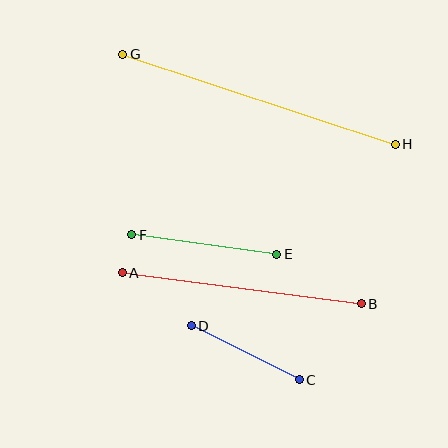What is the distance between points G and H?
The distance is approximately 287 pixels.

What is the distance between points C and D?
The distance is approximately 121 pixels.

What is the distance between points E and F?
The distance is approximately 146 pixels.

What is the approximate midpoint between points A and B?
The midpoint is at approximately (242, 288) pixels.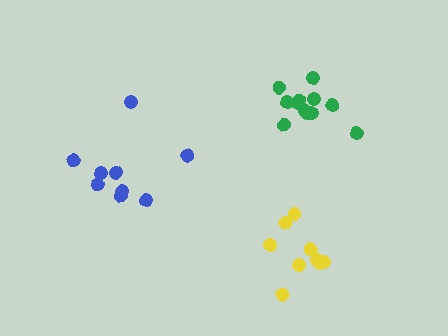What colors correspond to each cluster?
The clusters are colored: blue, yellow, green.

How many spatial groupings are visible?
There are 3 spatial groupings.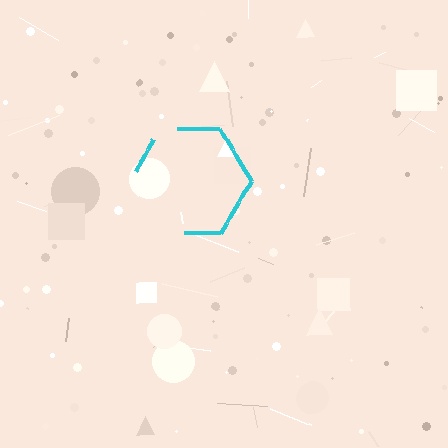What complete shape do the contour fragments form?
The contour fragments form a hexagon.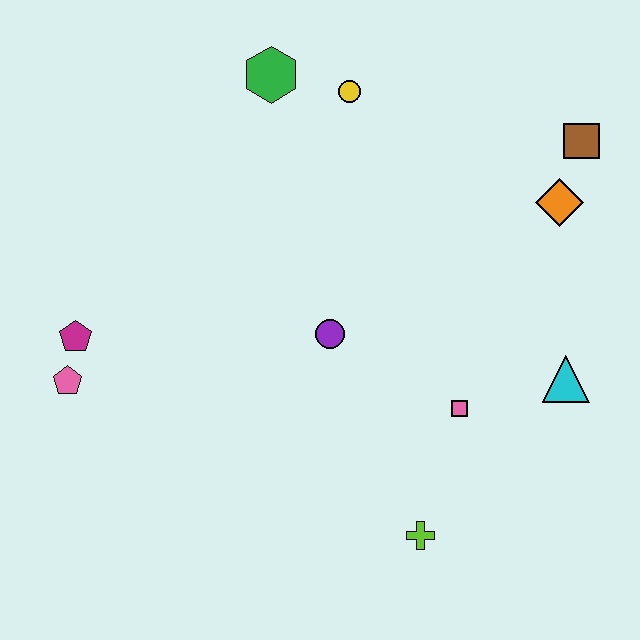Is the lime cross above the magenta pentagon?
No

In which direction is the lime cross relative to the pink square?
The lime cross is below the pink square.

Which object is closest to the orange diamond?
The brown square is closest to the orange diamond.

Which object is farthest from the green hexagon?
The lime cross is farthest from the green hexagon.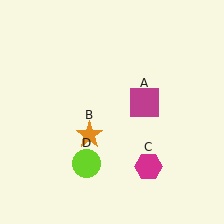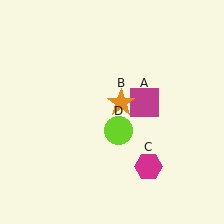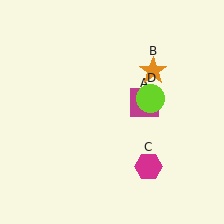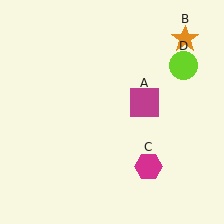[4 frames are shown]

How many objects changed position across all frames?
2 objects changed position: orange star (object B), lime circle (object D).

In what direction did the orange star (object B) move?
The orange star (object B) moved up and to the right.